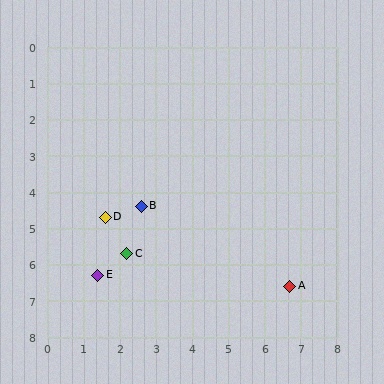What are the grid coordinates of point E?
Point E is at approximately (1.4, 6.3).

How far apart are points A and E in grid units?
Points A and E are about 5.3 grid units apart.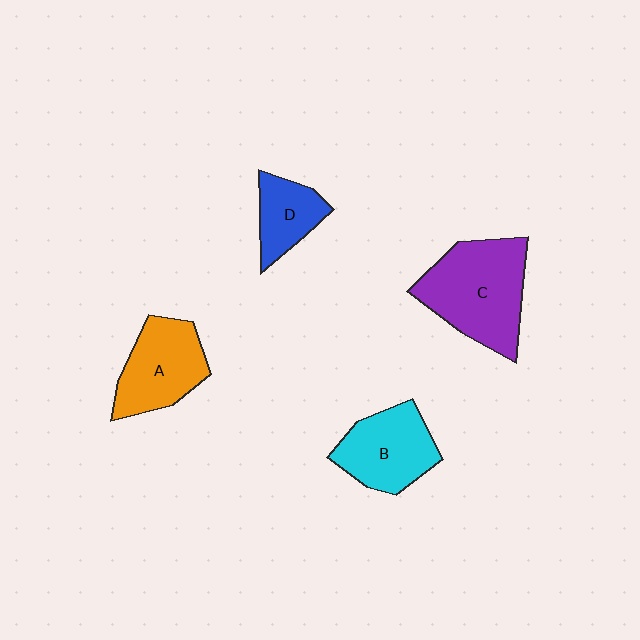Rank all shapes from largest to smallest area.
From largest to smallest: C (purple), B (cyan), A (orange), D (blue).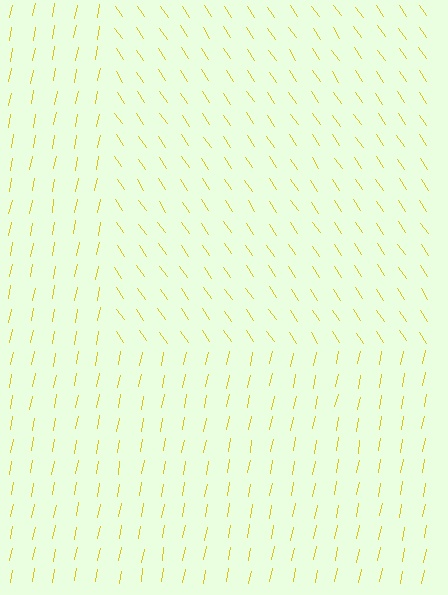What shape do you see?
I see a rectangle.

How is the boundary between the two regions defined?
The boundary is defined purely by a change in line orientation (approximately 45 degrees difference). All lines are the same color and thickness.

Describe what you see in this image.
The image is filled with small yellow line segments. A rectangle region in the image has lines oriented differently from the surrounding lines, creating a visible texture boundary.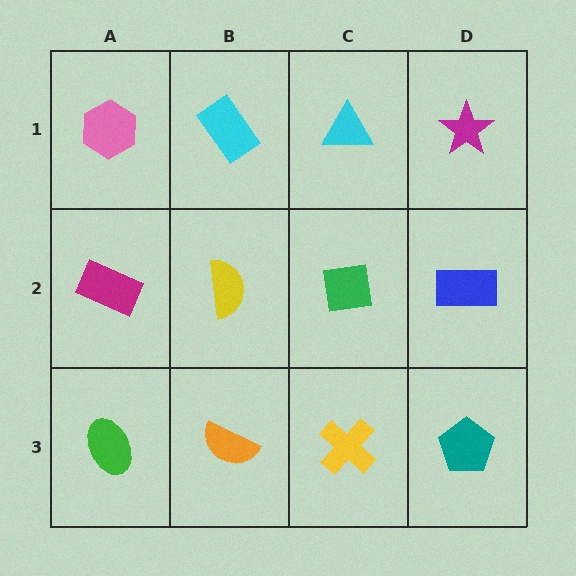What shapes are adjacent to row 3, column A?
A magenta rectangle (row 2, column A), an orange semicircle (row 3, column B).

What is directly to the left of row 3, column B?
A green ellipse.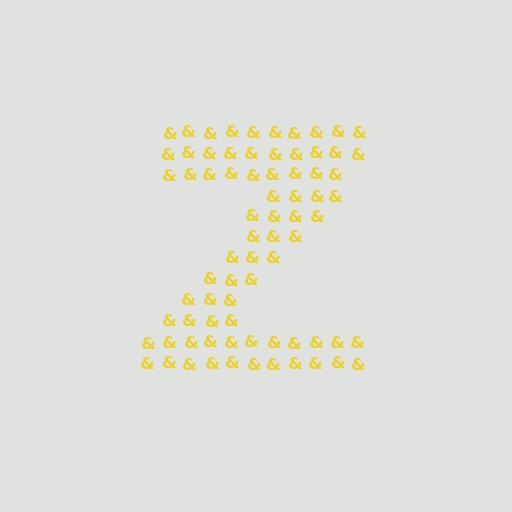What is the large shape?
The large shape is the letter Z.